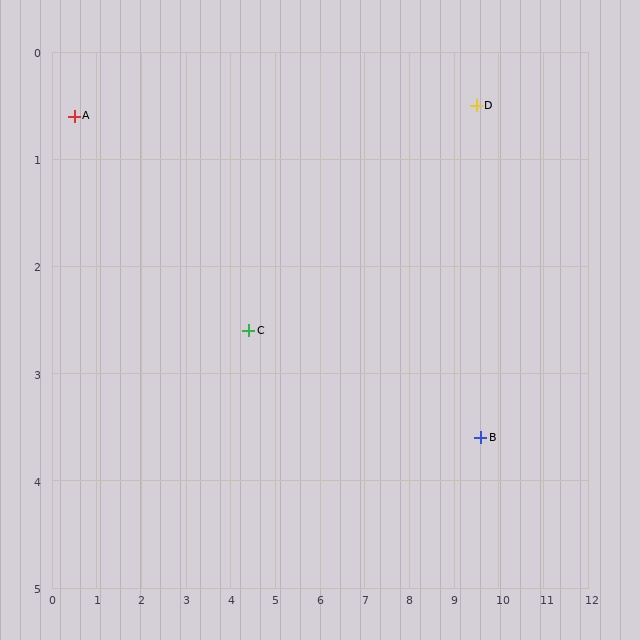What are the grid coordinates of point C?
Point C is at approximately (4.4, 2.6).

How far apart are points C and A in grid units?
Points C and A are about 4.4 grid units apart.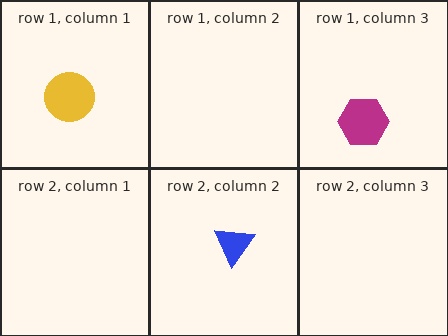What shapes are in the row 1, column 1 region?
The yellow circle.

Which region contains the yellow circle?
The row 1, column 1 region.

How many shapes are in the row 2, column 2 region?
1.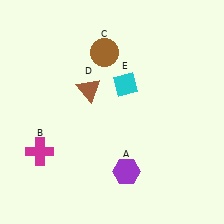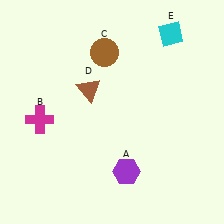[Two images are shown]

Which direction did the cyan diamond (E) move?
The cyan diamond (E) moved up.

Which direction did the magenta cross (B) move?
The magenta cross (B) moved up.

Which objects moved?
The objects that moved are: the magenta cross (B), the cyan diamond (E).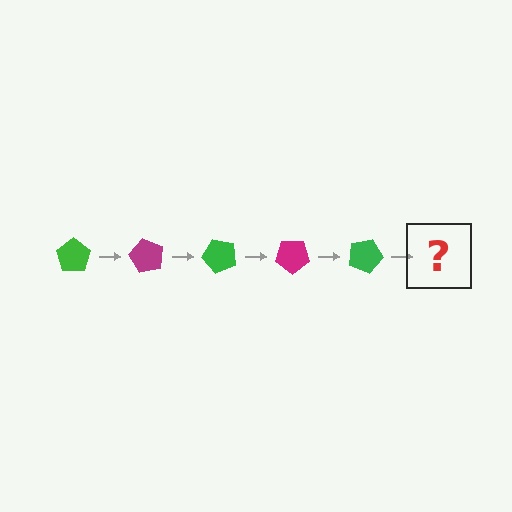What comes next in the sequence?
The next element should be a magenta pentagon, rotated 300 degrees from the start.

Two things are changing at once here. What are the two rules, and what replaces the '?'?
The two rules are that it rotates 60 degrees each step and the color cycles through green and magenta. The '?' should be a magenta pentagon, rotated 300 degrees from the start.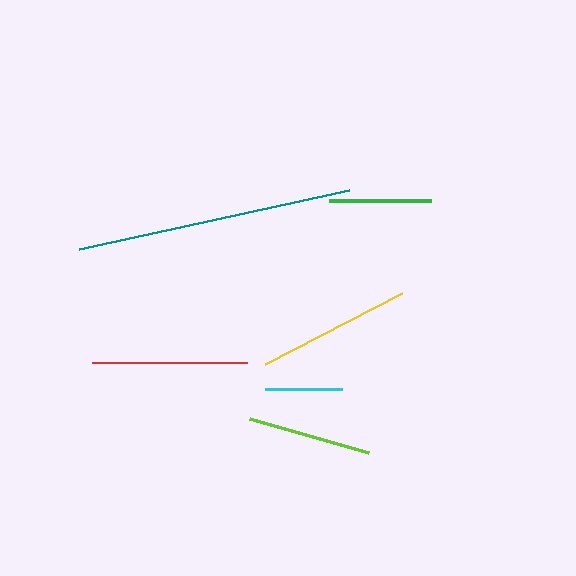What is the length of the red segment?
The red segment is approximately 155 pixels long.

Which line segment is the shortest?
The cyan line is the shortest at approximately 77 pixels.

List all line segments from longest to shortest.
From longest to shortest: teal, red, yellow, lime, green, cyan.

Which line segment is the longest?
The teal line is the longest at approximately 277 pixels.